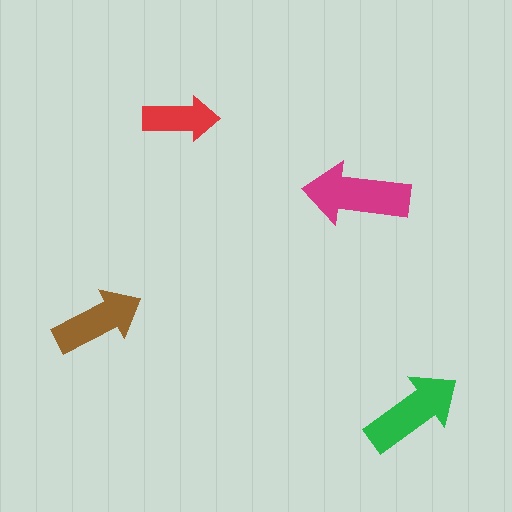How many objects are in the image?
There are 4 objects in the image.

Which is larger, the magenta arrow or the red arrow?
The magenta one.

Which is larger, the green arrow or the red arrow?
The green one.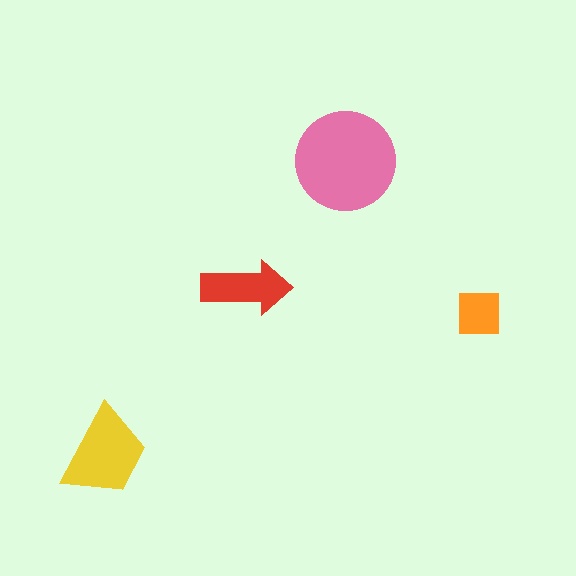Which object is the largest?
The pink circle.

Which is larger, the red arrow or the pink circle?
The pink circle.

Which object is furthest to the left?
The yellow trapezoid is leftmost.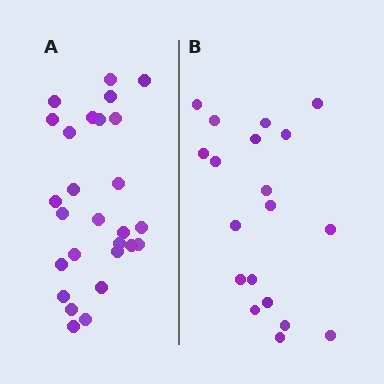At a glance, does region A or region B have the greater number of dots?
Region A (the left region) has more dots.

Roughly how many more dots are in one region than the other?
Region A has roughly 8 or so more dots than region B.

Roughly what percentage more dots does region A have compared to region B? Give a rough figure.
About 40% more.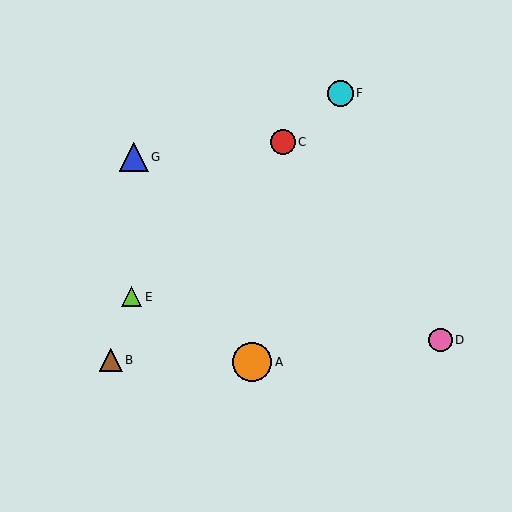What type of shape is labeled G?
Shape G is a blue triangle.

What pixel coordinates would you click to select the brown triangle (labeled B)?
Click at (111, 360) to select the brown triangle B.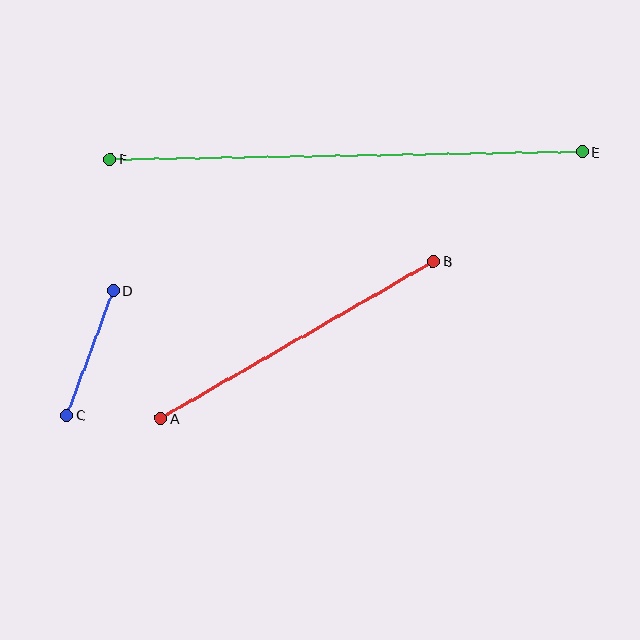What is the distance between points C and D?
The distance is approximately 133 pixels.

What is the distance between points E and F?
The distance is approximately 472 pixels.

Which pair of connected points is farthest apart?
Points E and F are farthest apart.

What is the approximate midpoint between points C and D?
The midpoint is at approximately (90, 353) pixels.